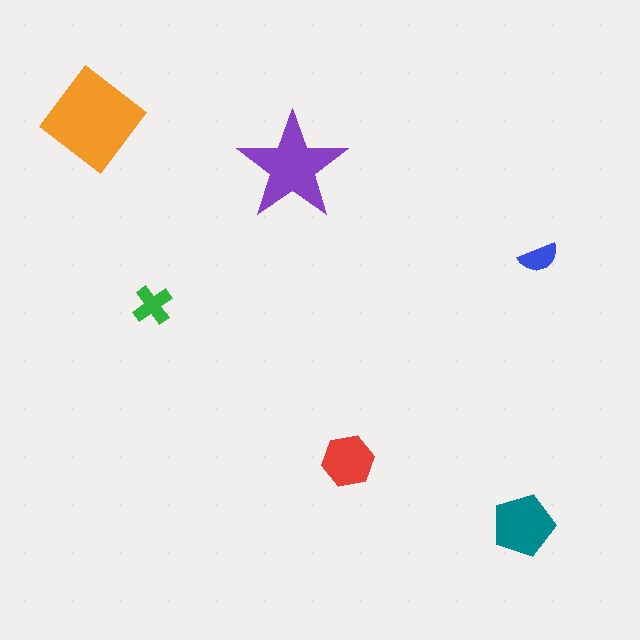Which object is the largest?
The orange diamond.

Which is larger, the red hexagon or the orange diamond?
The orange diamond.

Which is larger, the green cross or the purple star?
The purple star.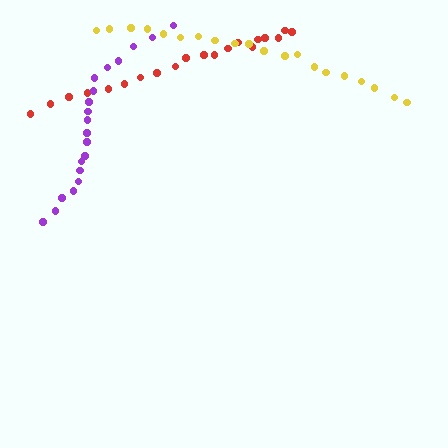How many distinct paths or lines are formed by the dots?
There are 3 distinct paths.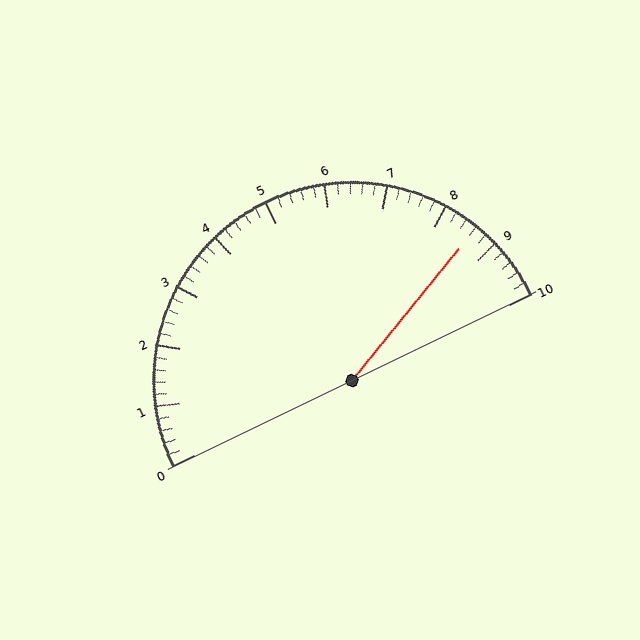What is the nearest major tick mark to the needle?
The nearest major tick mark is 9.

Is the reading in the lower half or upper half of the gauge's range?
The reading is in the upper half of the range (0 to 10).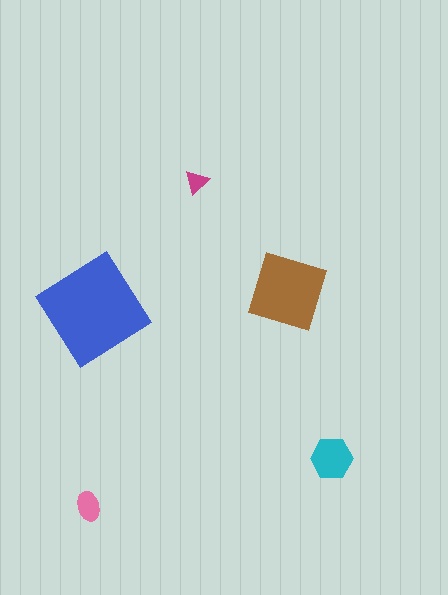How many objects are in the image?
There are 5 objects in the image.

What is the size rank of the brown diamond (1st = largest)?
2nd.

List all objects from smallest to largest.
The magenta triangle, the pink ellipse, the cyan hexagon, the brown diamond, the blue diamond.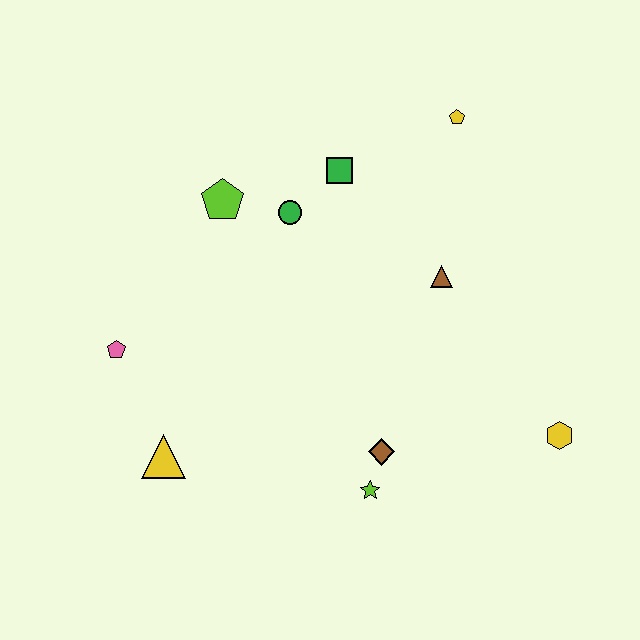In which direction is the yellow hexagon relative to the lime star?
The yellow hexagon is to the right of the lime star.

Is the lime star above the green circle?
No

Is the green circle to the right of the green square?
No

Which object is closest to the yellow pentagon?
The green square is closest to the yellow pentagon.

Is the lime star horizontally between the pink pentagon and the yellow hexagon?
Yes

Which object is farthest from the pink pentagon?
The yellow hexagon is farthest from the pink pentagon.